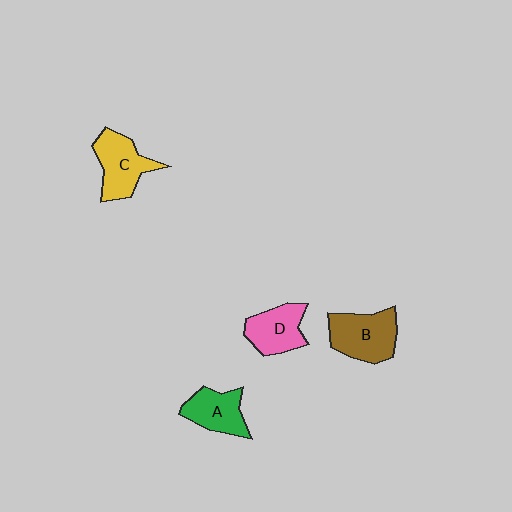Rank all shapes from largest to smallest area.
From largest to smallest: B (brown), C (yellow), D (pink), A (green).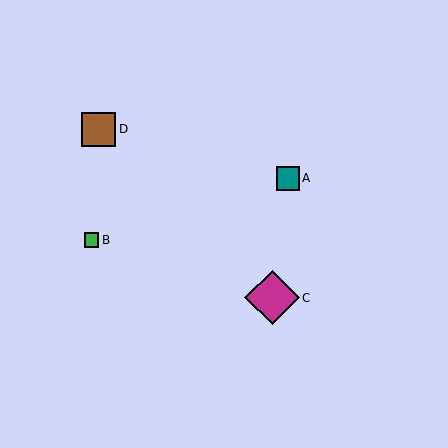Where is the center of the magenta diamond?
The center of the magenta diamond is at (272, 298).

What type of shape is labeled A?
Shape A is a teal square.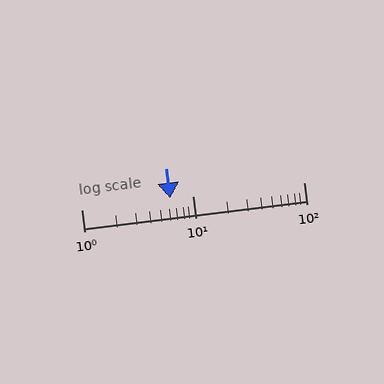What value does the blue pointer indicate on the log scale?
The pointer indicates approximately 6.3.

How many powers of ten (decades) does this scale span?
The scale spans 2 decades, from 1 to 100.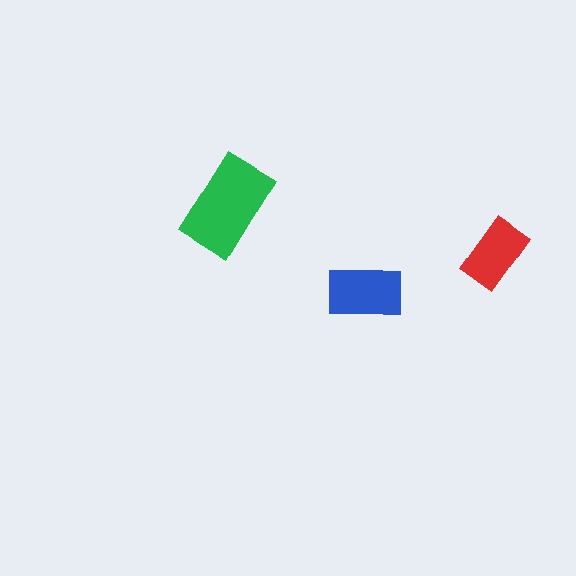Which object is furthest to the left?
The green rectangle is leftmost.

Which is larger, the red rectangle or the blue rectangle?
The blue one.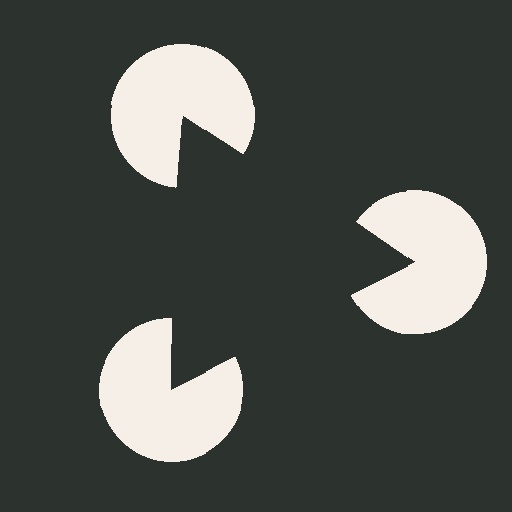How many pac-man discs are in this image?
There are 3 — one at each vertex of the illusory triangle.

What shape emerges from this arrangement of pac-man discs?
An illusory triangle — its edges are inferred from the aligned wedge cuts in the pac-man discs, not physically drawn.